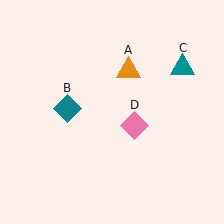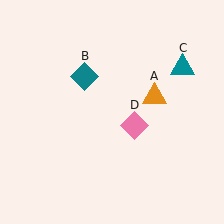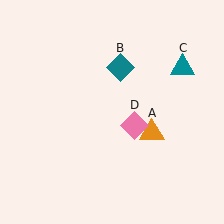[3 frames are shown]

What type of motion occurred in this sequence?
The orange triangle (object A), teal diamond (object B) rotated clockwise around the center of the scene.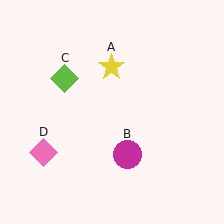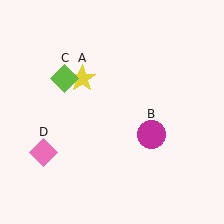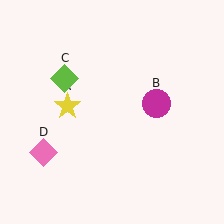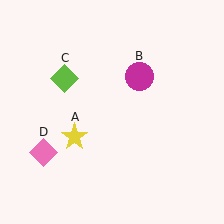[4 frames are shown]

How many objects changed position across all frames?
2 objects changed position: yellow star (object A), magenta circle (object B).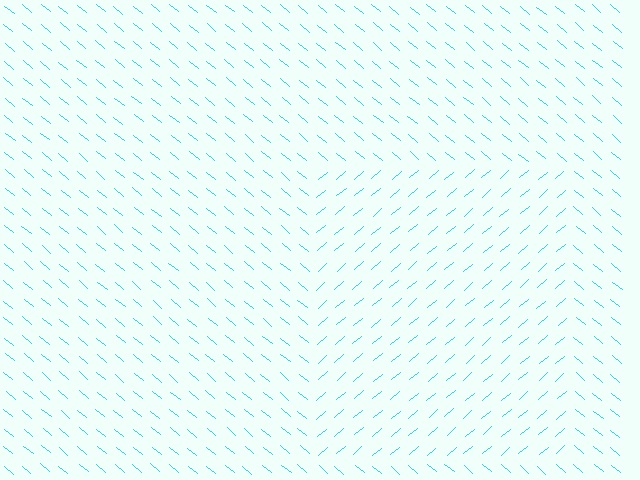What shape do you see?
I see a rectangle.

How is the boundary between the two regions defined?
The boundary is defined purely by a change in line orientation (approximately 80 degrees difference). All lines are the same color and thickness.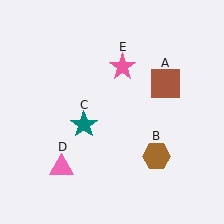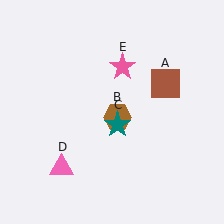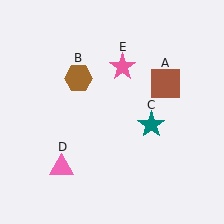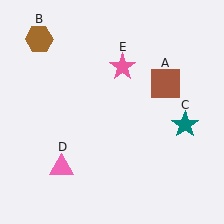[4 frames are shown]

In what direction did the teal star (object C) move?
The teal star (object C) moved right.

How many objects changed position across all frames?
2 objects changed position: brown hexagon (object B), teal star (object C).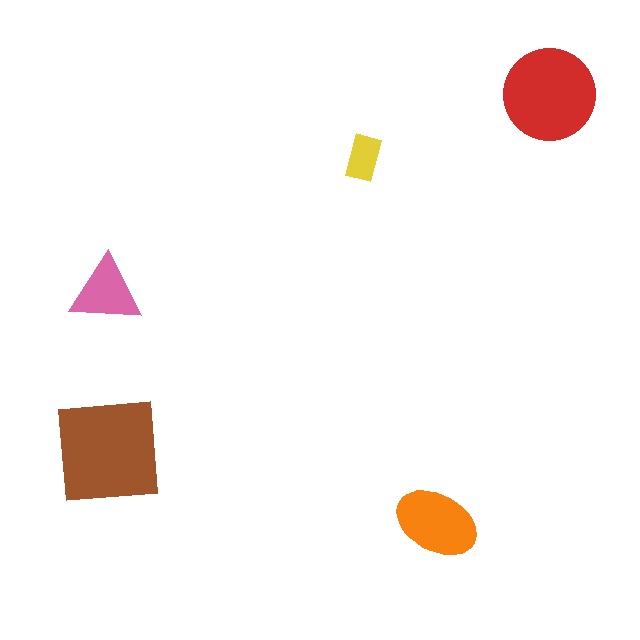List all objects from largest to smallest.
The brown square, the red circle, the orange ellipse, the pink triangle, the yellow rectangle.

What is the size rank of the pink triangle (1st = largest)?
4th.